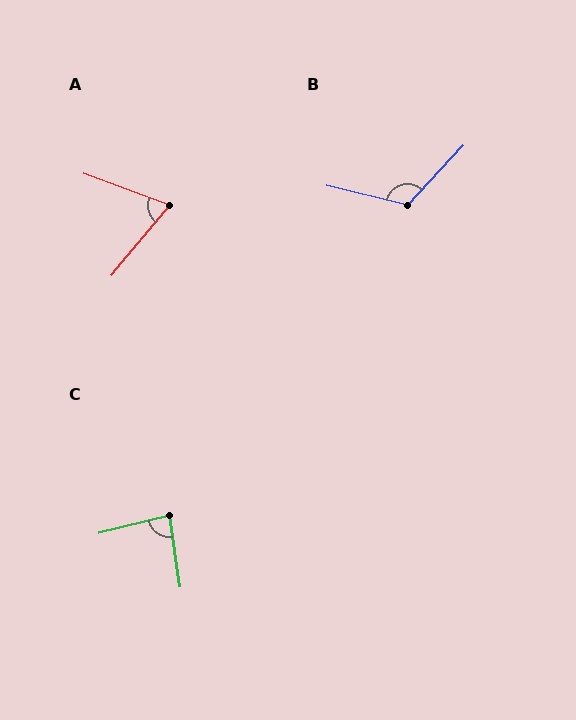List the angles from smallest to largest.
A (71°), C (85°), B (119°).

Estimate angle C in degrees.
Approximately 85 degrees.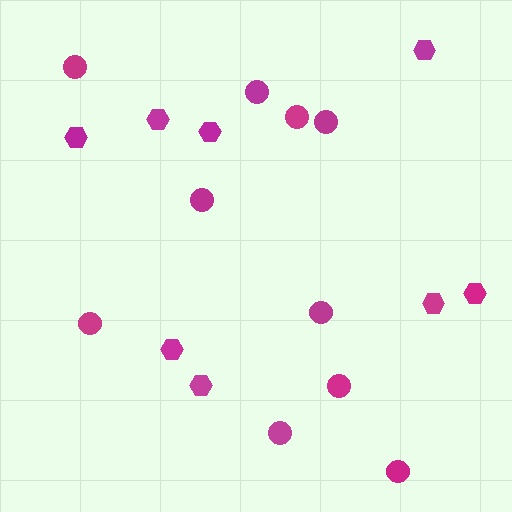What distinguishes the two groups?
There are 2 groups: one group of circles (10) and one group of hexagons (8).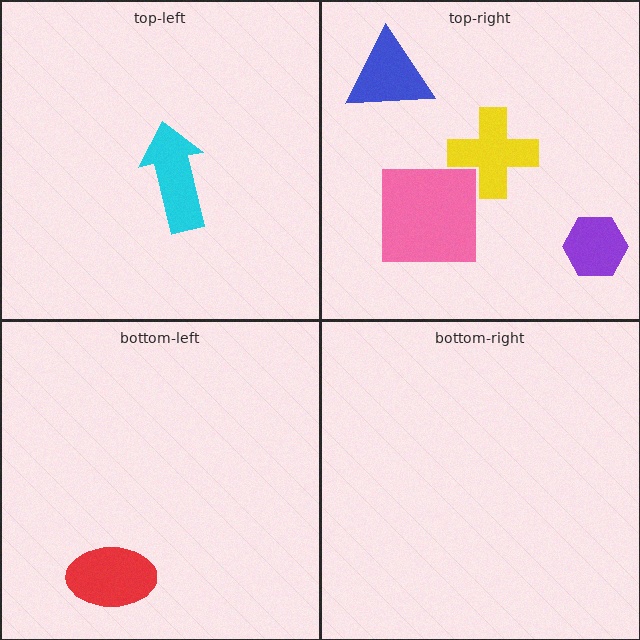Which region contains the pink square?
The top-right region.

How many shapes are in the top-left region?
1.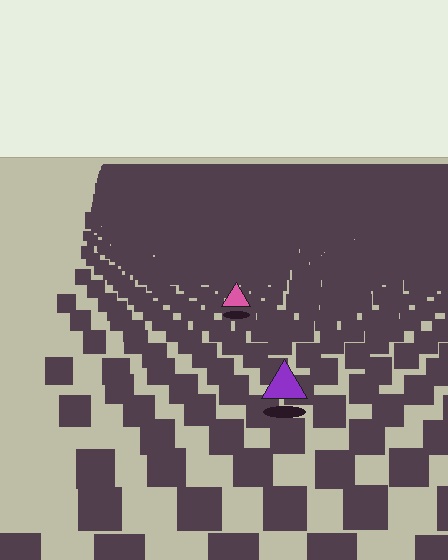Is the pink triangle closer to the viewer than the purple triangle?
No. The purple triangle is closer — you can tell from the texture gradient: the ground texture is coarser near it.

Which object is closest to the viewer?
The purple triangle is closest. The texture marks near it are larger and more spread out.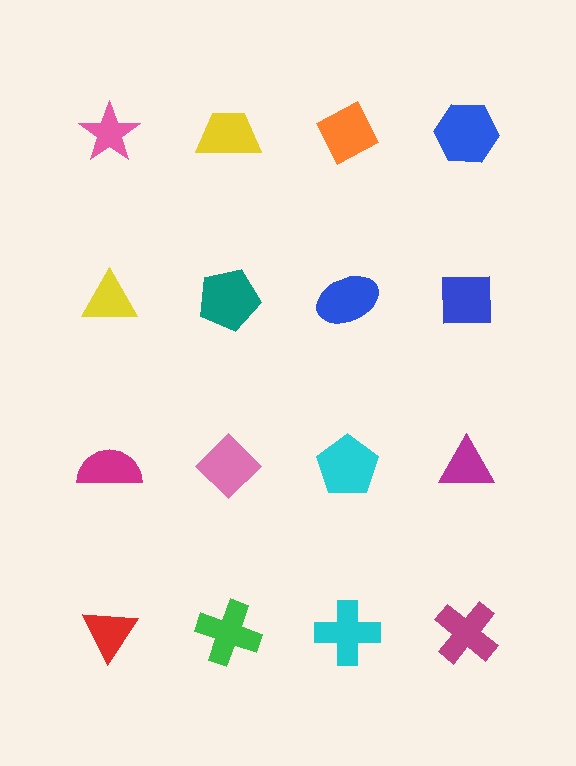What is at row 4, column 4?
A magenta cross.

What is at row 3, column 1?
A magenta semicircle.